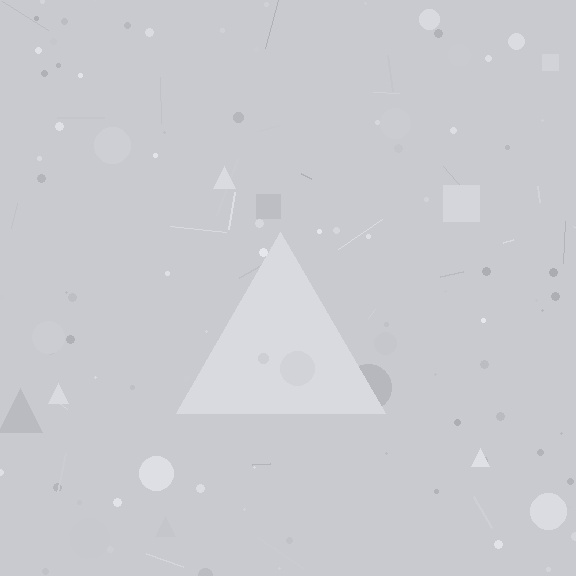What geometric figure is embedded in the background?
A triangle is embedded in the background.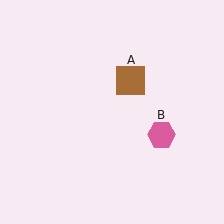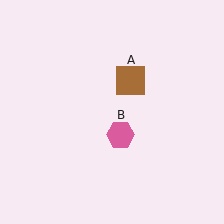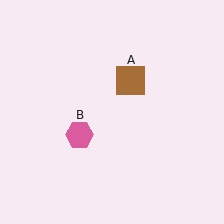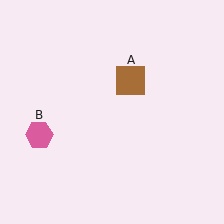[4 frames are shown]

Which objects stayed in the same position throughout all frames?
Brown square (object A) remained stationary.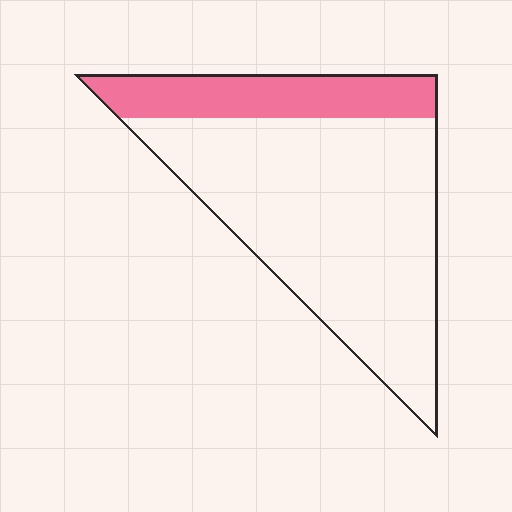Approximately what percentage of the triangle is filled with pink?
Approximately 25%.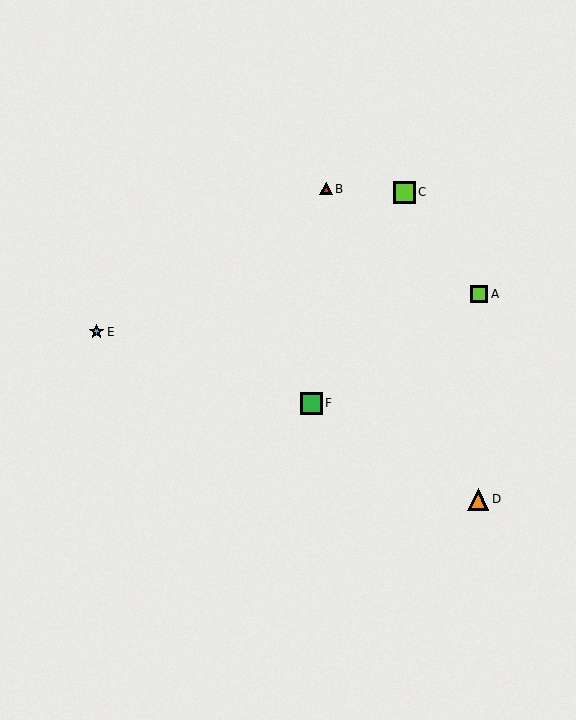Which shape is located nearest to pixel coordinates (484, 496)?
The orange triangle (labeled D) at (478, 499) is nearest to that location.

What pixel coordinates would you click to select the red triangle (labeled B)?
Click at (326, 189) to select the red triangle B.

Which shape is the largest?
The lime square (labeled C) is the largest.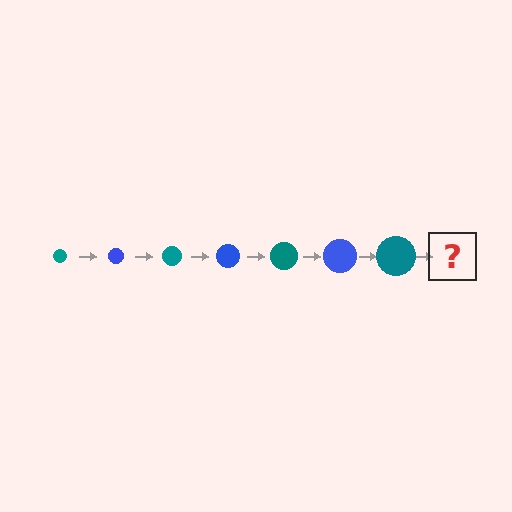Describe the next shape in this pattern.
It should be a blue circle, larger than the previous one.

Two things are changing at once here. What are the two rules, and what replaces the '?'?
The two rules are that the circle grows larger each step and the color cycles through teal and blue. The '?' should be a blue circle, larger than the previous one.